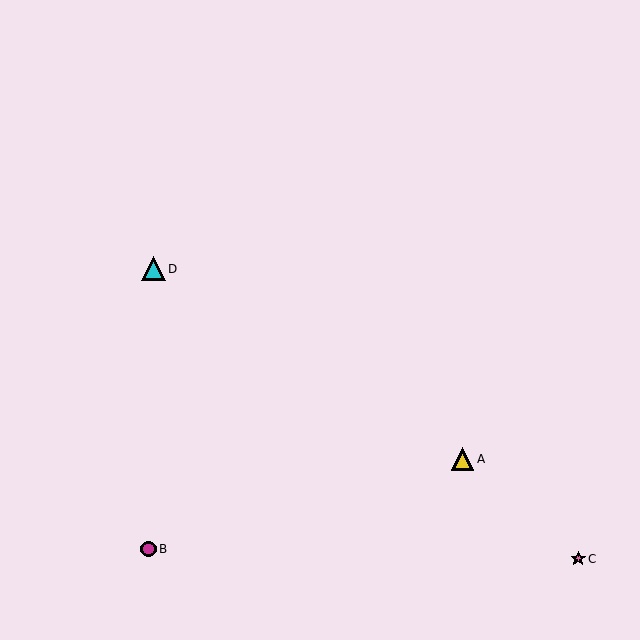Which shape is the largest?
The cyan triangle (labeled D) is the largest.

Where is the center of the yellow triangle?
The center of the yellow triangle is at (463, 459).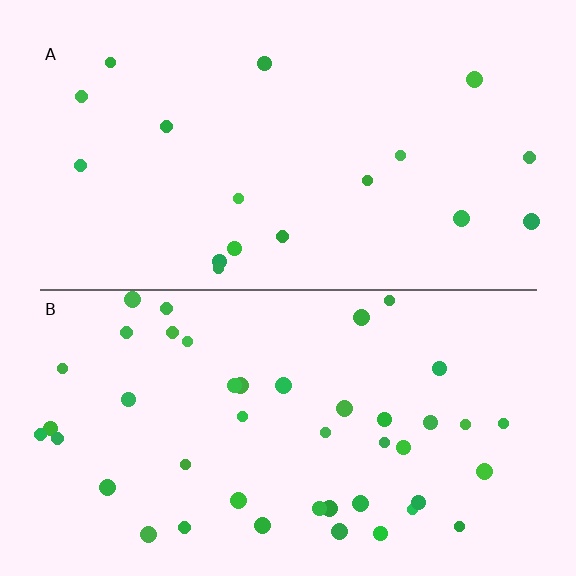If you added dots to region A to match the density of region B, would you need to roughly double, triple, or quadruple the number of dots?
Approximately triple.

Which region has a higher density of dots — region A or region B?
B (the bottom).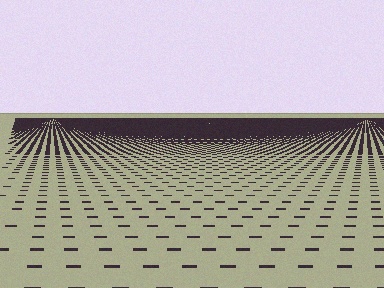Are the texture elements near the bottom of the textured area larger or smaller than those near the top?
Larger. Near the bottom, elements are closer to the viewer and appear at a bigger on-screen size.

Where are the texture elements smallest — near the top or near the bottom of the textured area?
Near the top.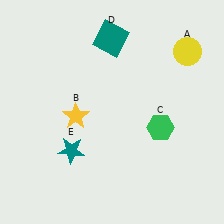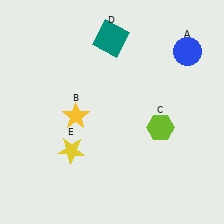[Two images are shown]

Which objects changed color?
A changed from yellow to blue. C changed from green to lime. E changed from teal to yellow.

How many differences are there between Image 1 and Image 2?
There are 3 differences between the two images.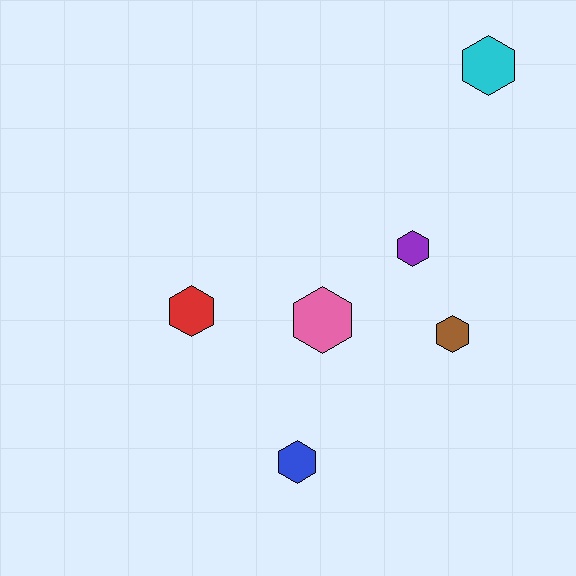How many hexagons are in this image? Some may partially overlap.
There are 6 hexagons.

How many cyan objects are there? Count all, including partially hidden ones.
There is 1 cyan object.